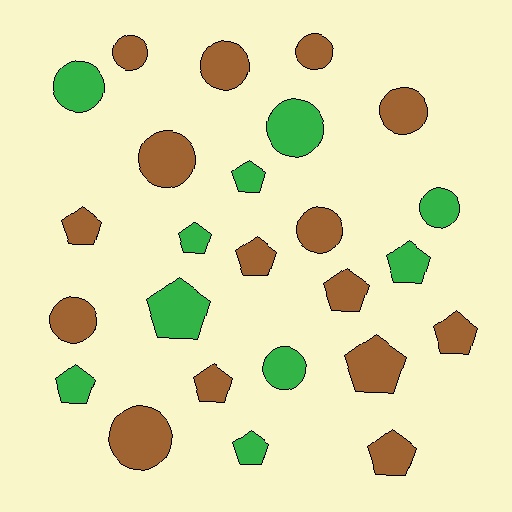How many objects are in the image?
There are 25 objects.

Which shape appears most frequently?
Pentagon, with 13 objects.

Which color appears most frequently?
Brown, with 15 objects.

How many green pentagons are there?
There are 6 green pentagons.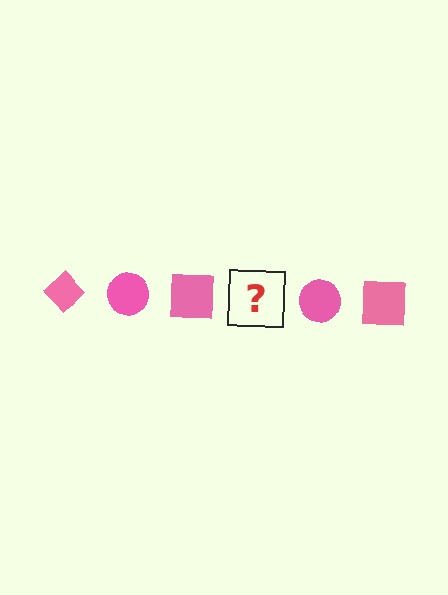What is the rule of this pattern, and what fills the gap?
The rule is that the pattern cycles through diamond, circle, square shapes in pink. The gap should be filled with a pink diamond.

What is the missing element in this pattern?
The missing element is a pink diamond.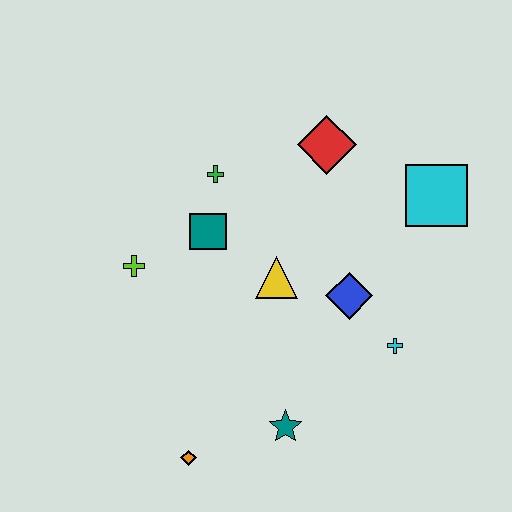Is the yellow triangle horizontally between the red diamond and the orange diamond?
Yes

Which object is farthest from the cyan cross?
The lime cross is farthest from the cyan cross.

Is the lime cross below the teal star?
No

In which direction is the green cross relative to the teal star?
The green cross is above the teal star.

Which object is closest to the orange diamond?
The teal star is closest to the orange diamond.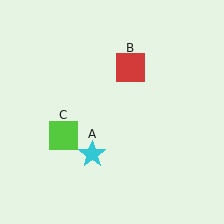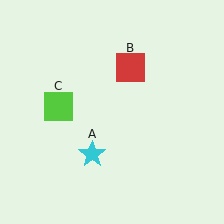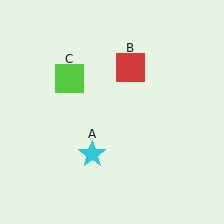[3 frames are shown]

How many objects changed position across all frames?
1 object changed position: lime square (object C).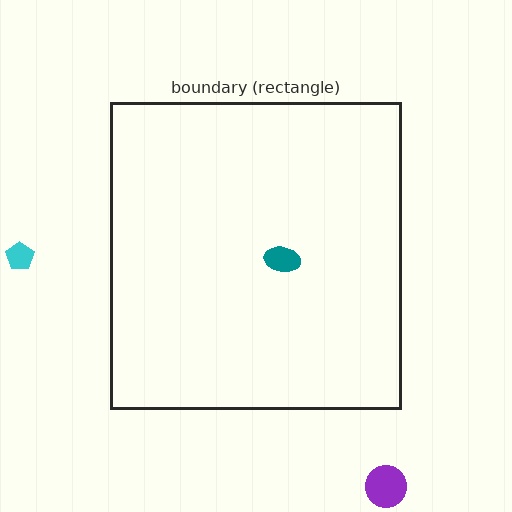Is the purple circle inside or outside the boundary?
Outside.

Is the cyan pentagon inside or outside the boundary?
Outside.